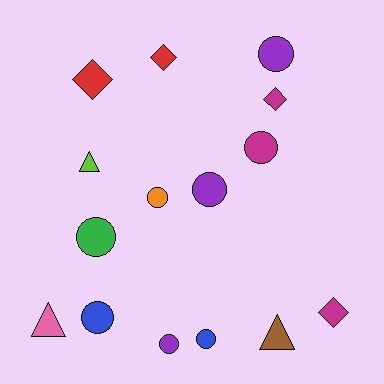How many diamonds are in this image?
There are 4 diamonds.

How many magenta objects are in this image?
There are 3 magenta objects.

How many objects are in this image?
There are 15 objects.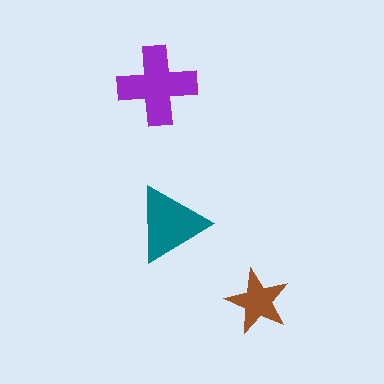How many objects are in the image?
There are 3 objects in the image.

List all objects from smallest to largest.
The brown star, the teal triangle, the purple cross.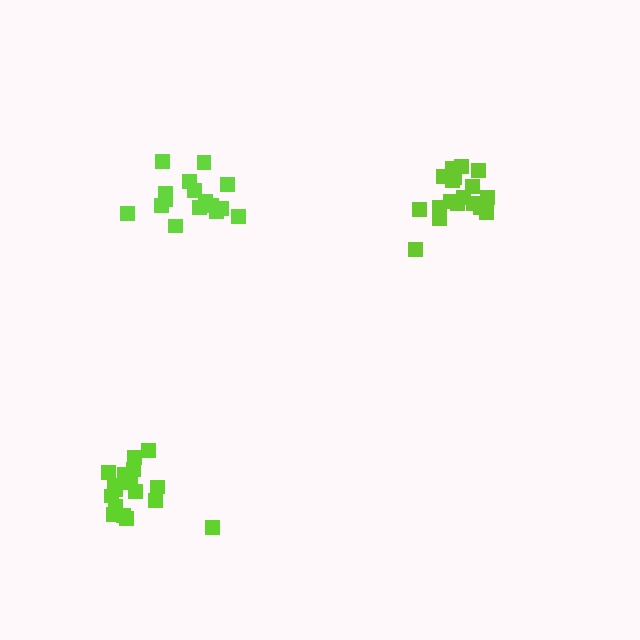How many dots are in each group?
Group 1: 18 dots, Group 2: 17 dots, Group 3: 16 dots (51 total).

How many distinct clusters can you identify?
There are 3 distinct clusters.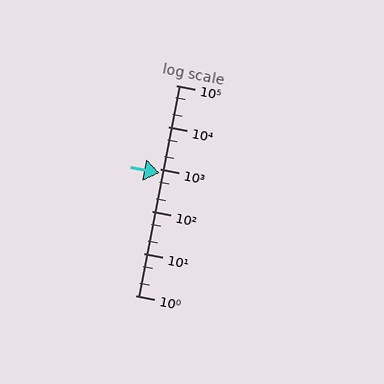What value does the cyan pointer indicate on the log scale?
The pointer indicates approximately 830.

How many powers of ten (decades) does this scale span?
The scale spans 5 decades, from 1 to 100000.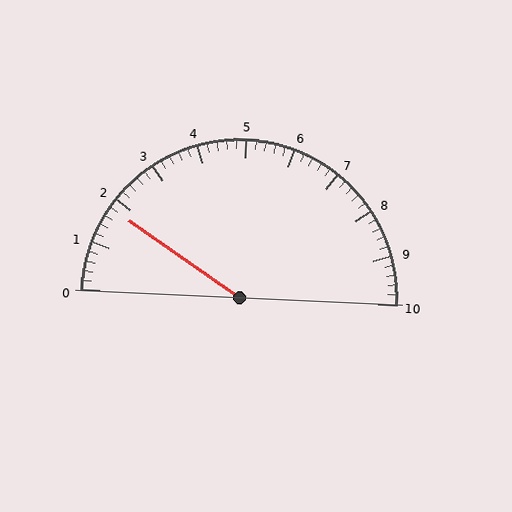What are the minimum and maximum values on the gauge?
The gauge ranges from 0 to 10.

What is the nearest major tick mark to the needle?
The nearest major tick mark is 2.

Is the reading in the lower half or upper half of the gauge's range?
The reading is in the lower half of the range (0 to 10).